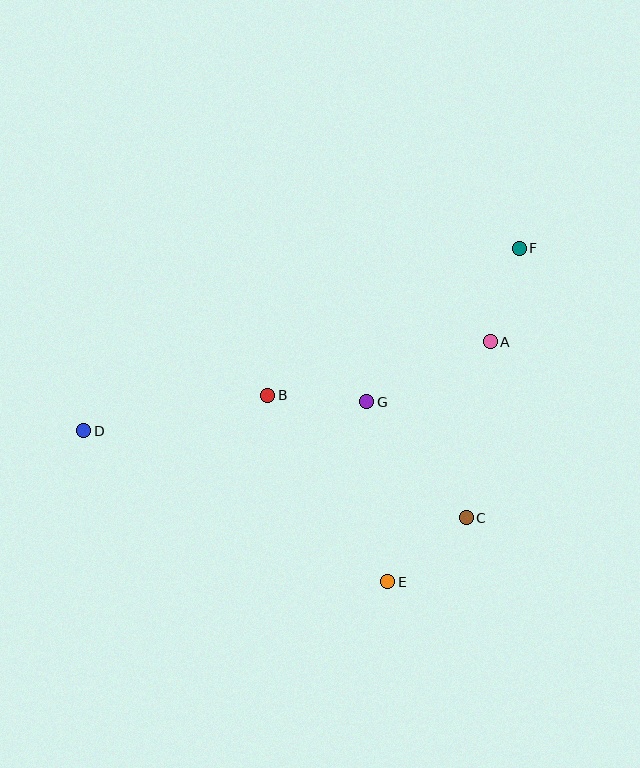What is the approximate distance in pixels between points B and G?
The distance between B and G is approximately 99 pixels.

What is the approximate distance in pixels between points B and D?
The distance between B and D is approximately 187 pixels.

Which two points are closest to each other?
Points A and F are closest to each other.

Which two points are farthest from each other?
Points D and F are farthest from each other.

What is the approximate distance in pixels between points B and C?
The distance between B and C is approximately 233 pixels.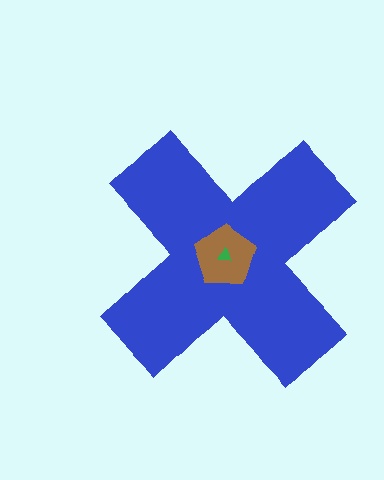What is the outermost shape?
The blue cross.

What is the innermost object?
The green triangle.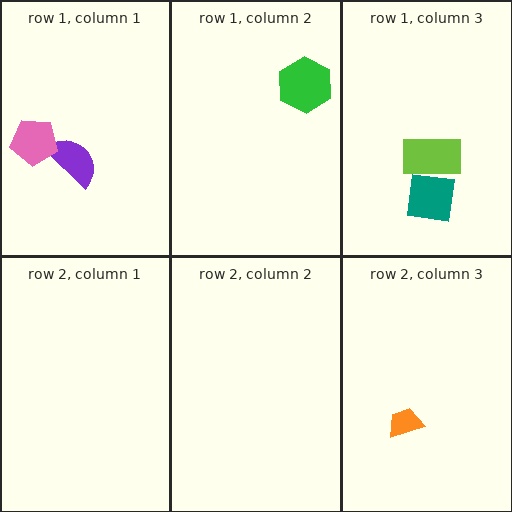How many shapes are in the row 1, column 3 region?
2.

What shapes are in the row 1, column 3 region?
The lime rectangle, the teal square.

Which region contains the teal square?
The row 1, column 3 region.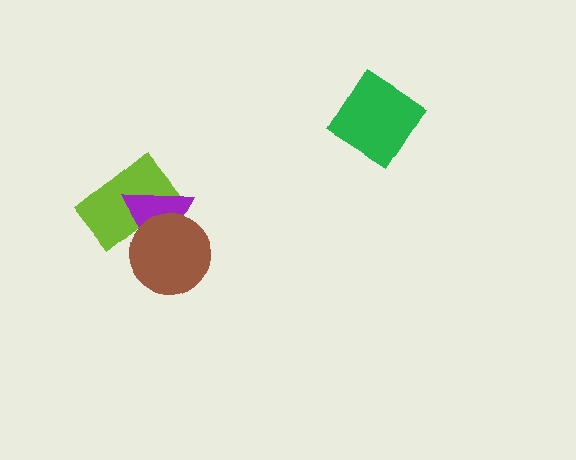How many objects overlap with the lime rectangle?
2 objects overlap with the lime rectangle.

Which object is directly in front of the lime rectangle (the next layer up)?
The purple triangle is directly in front of the lime rectangle.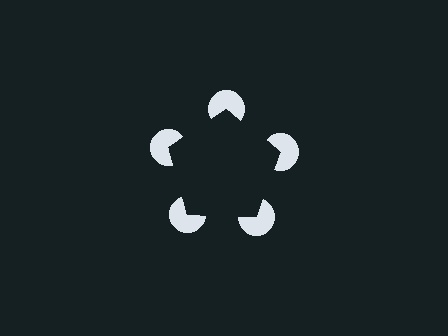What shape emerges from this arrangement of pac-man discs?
An illusory pentagon — its edges are inferred from the aligned wedge cuts in the pac-man discs, not physically drawn.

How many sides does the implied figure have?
5 sides.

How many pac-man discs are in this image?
There are 5 — one at each vertex of the illusory pentagon.